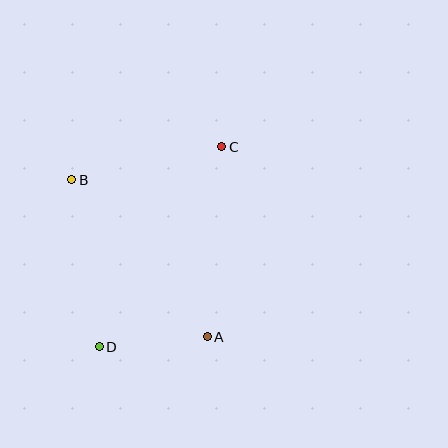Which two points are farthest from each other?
Points C and D are farthest from each other.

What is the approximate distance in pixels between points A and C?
The distance between A and C is approximately 191 pixels.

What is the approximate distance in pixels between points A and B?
The distance between A and B is approximately 208 pixels.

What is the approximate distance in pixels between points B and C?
The distance between B and C is approximately 154 pixels.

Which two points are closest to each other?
Points A and D are closest to each other.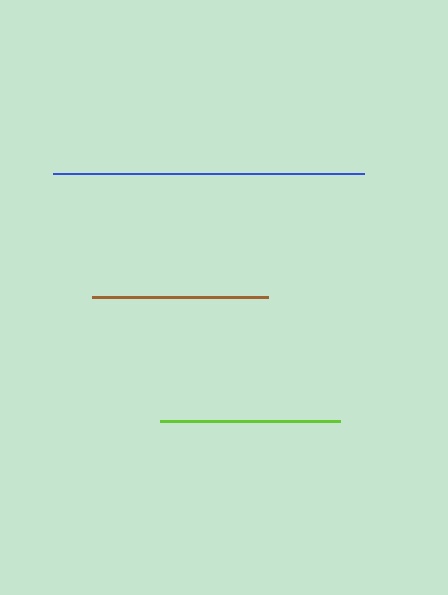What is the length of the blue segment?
The blue segment is approximately 311 pixels long.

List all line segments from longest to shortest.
From longest to shortest: blue, lime, brown.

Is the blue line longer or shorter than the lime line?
The blue line is longer than the lime line.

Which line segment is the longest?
The blue line is the longest at approximately 311 pixels.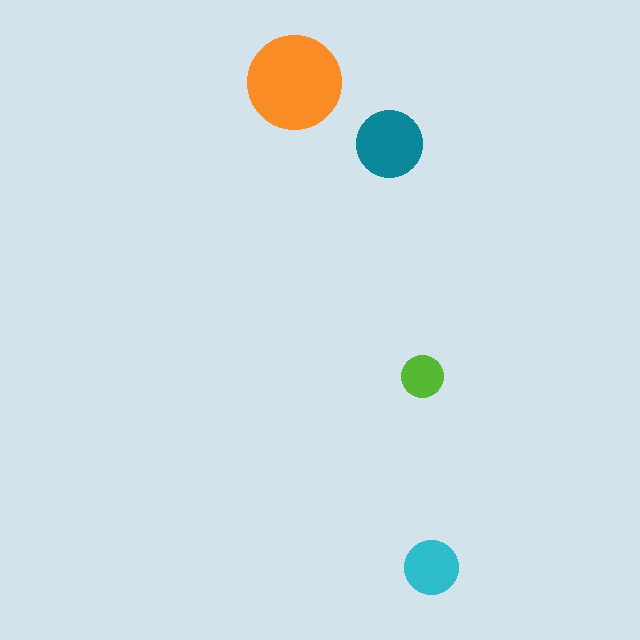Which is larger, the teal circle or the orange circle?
The orange one.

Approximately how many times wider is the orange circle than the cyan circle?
About 1.5 times wider.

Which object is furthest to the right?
The cyan circle is rightmost.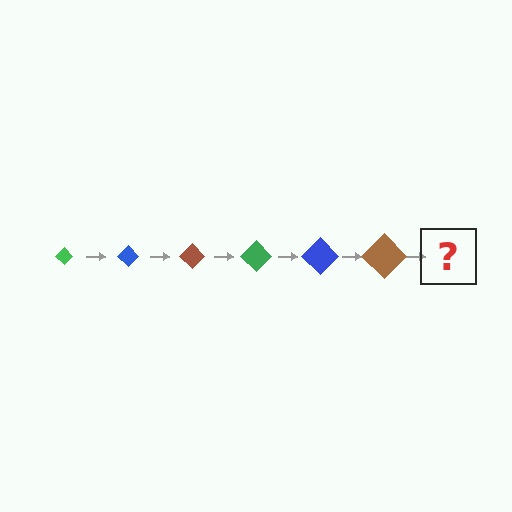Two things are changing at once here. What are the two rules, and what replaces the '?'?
The two rules are that the diamond grows larger each step and the color cycles through green, blue, and brown. The '?' should be a green diamond, larger than the previous one.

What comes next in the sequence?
The next element should be a green diamond, larger than the previous one.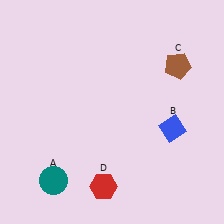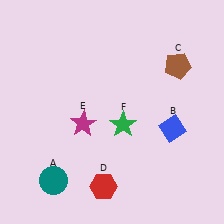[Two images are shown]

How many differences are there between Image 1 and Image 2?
There are 2 differences between the two images.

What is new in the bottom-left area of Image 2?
A magenta star (E) was added in the bottom-left area of Image 2.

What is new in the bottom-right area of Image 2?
A green star (F) was added in the bottom-right area of Image 2.